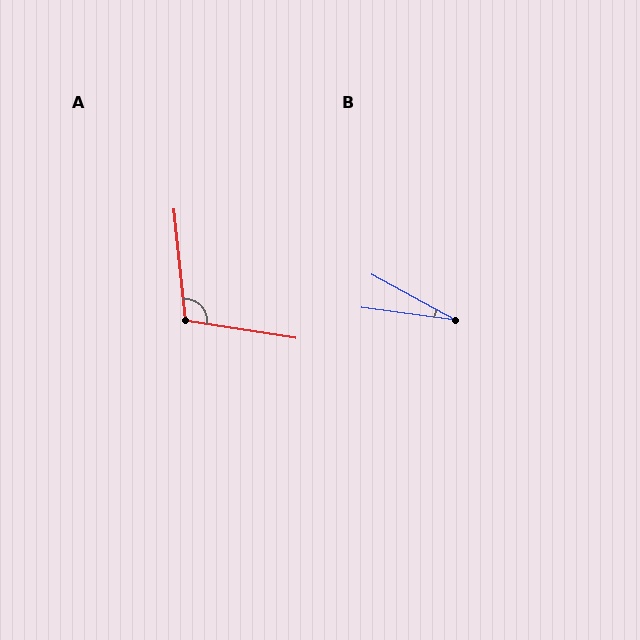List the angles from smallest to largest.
B (21°), A (105°).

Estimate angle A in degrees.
Approximately 105 degrees.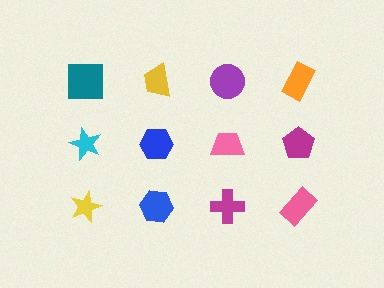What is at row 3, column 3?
A magenta cross.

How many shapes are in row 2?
4 shapes.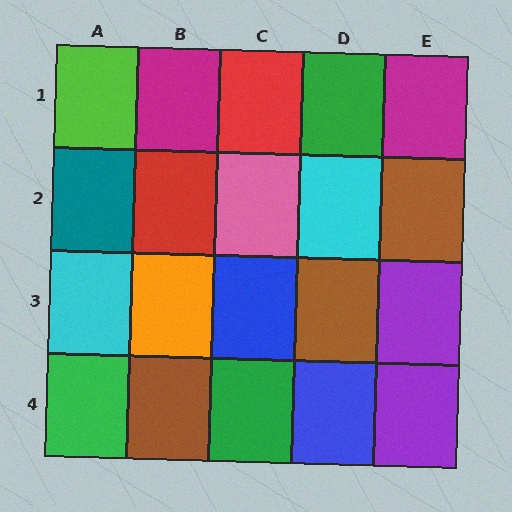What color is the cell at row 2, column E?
Brown.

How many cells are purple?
2 cells are purple.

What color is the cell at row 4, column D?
Blue.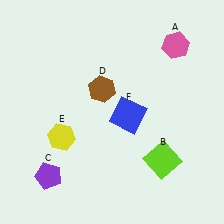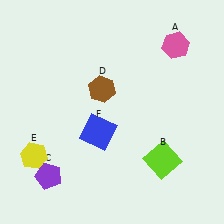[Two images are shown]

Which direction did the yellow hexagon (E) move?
The yellow hexagon (E) moved left.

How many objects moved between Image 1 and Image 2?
2 objects moved between the two images.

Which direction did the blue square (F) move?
The blue square (F) moved left.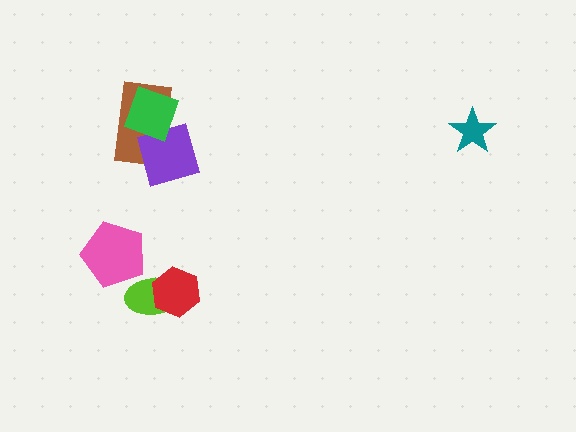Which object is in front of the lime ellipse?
The red hexagon is in front of the lime ellipse.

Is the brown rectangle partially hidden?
Yes, it is partially covered by another shape.